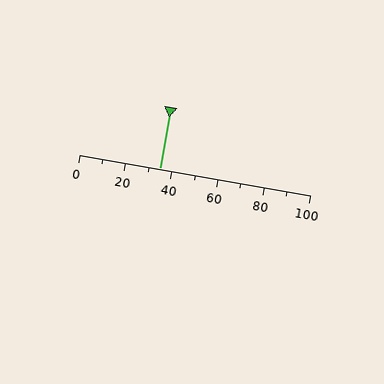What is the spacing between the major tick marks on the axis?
The major ticks are spaced 20 apart.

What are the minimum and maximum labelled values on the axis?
The axis runs from 0 to 100.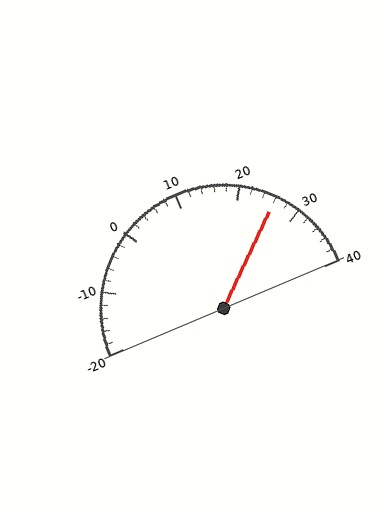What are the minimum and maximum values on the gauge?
The gauge ranges from -20 to 40.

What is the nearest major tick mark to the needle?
The nearest major tick mark is 30.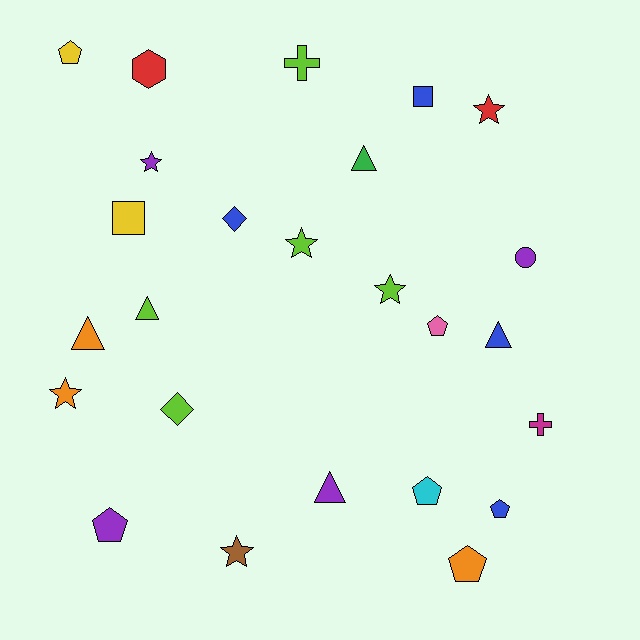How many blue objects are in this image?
There are 4 blue objects.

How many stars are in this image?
There are 6 stars.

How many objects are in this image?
There are 25 objects.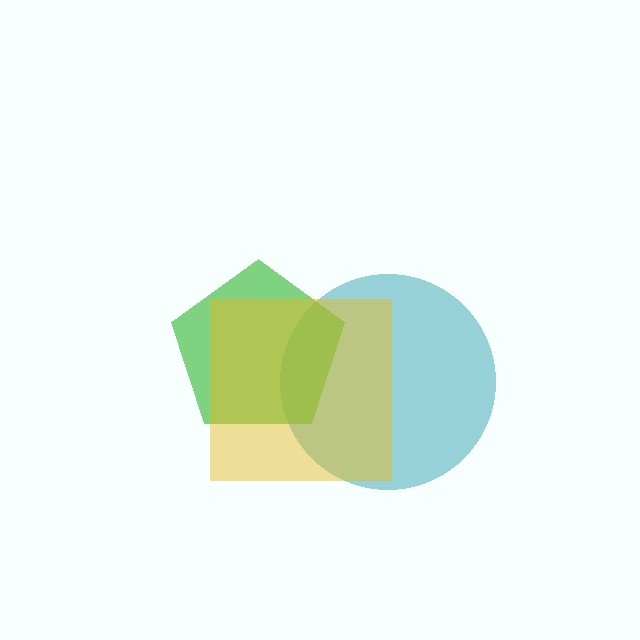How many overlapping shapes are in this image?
There are 3 overlapping shapes in the image.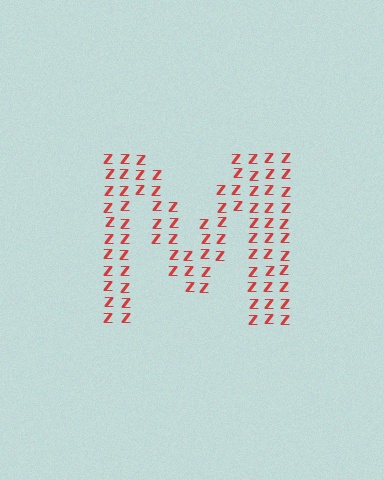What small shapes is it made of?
It is made of small letter Z's.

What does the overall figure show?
The overall figure shows the letter M.